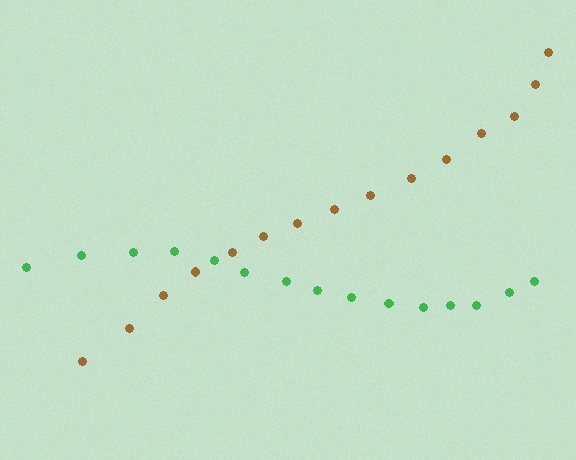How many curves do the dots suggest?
There are 2 distinct paths.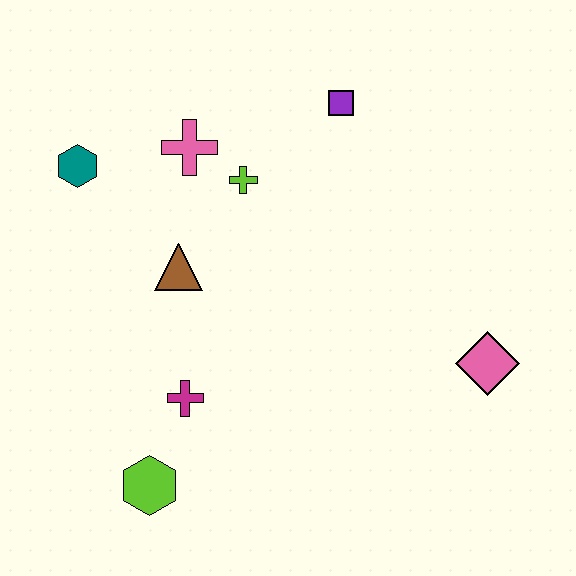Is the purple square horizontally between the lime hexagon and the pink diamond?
Yes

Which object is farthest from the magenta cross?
The purple square is farthest from the magenta cross.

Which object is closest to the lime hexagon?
The magenta cross is closest to the lime hexagon.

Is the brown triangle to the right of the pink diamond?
No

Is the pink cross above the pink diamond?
Yes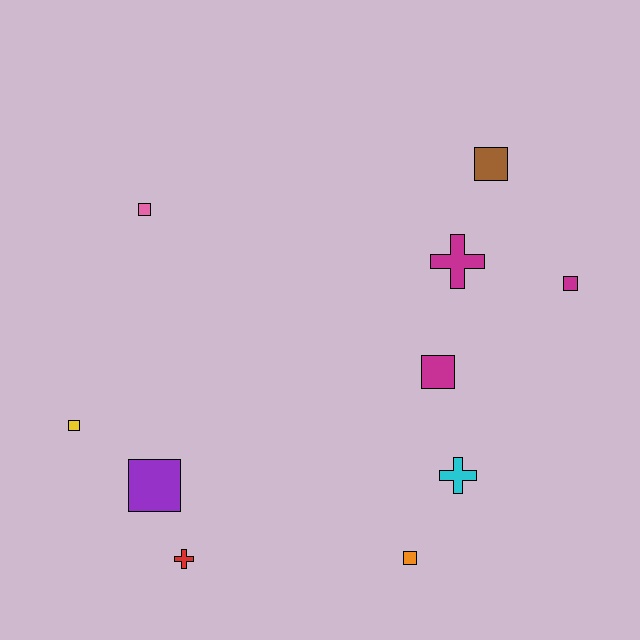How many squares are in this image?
There are 7 squares.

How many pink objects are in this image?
There is 1 pink object.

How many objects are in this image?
There are 10 objects.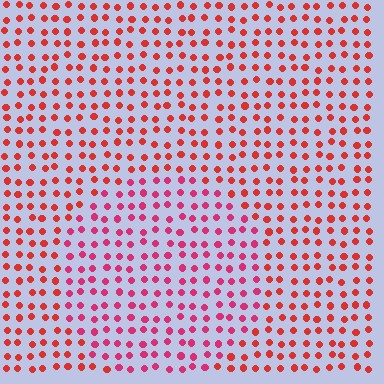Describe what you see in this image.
The image is filled with small red elements in a uniform arrangement. A circle-shaped region is visible where the elements are tinted to a slightly different hue, forming a subtle color boundary.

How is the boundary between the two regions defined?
The boundary is defined purely by a slight shift in hue (about 26 degrees). Spacing, size, and orientation are identical on both sides.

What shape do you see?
I see a circle.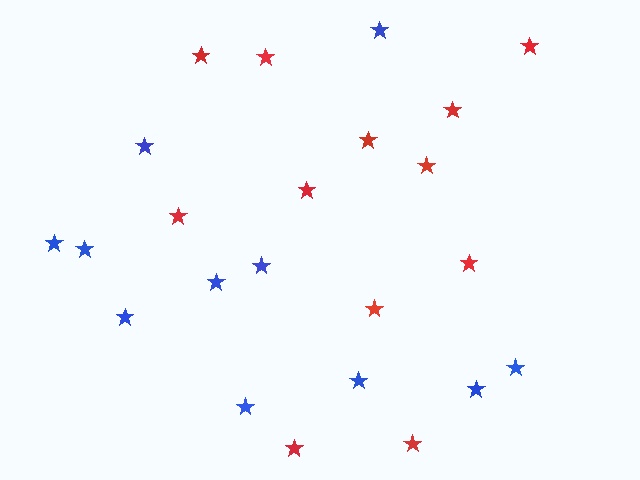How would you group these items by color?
There are 2 groups: one group of blue stars (11) and one group of red stars (12).